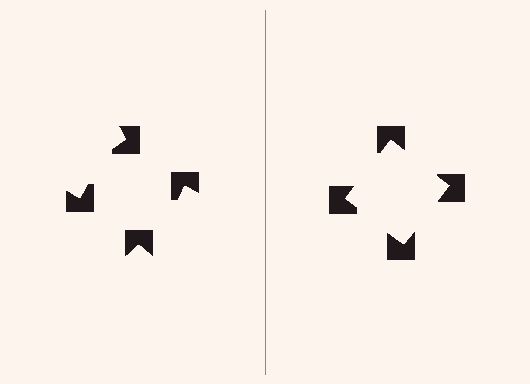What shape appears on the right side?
An illusory square.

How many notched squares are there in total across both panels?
8 — 4 on each side.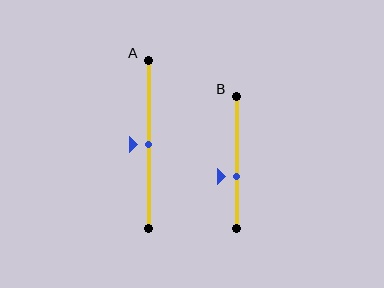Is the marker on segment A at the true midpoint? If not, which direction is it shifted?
Yes, the marker on segment A is at the true midpoint.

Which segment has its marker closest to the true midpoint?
Segment A has its marker closest to the true midpoint.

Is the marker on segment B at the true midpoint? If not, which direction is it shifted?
No, the marker on segment B is shifted downward by about 11% of the segment length.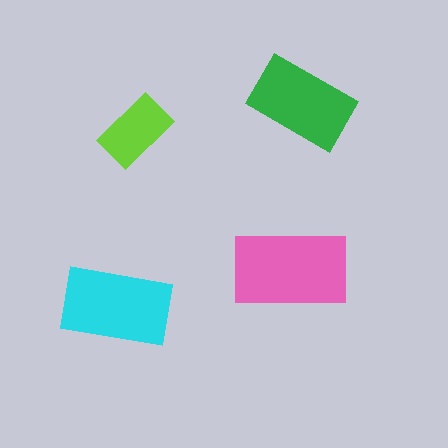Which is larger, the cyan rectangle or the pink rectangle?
The pink one.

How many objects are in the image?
There are 4 objects in the image.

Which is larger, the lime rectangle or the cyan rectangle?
The cyan one.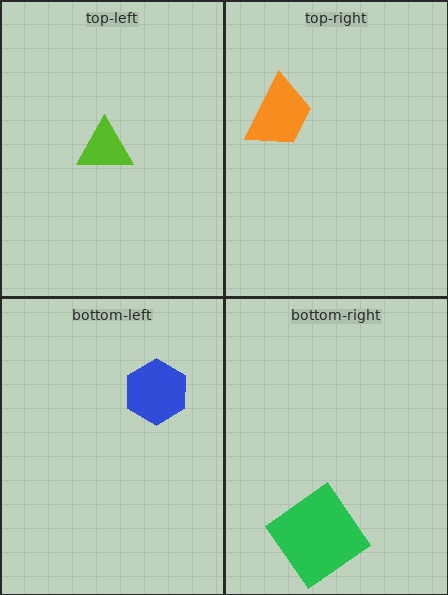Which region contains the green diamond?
The bottom-right region.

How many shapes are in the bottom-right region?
1.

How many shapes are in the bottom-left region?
1.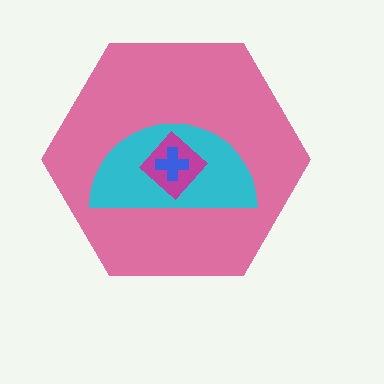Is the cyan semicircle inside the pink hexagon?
Yes.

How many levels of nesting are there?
4.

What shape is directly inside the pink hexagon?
The cyan semicircle.